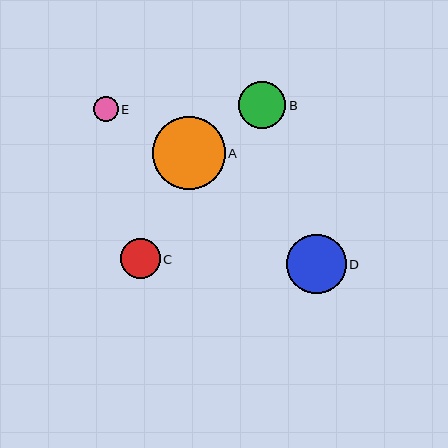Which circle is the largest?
Circle A is the largest with a size of approximately 73 pixels.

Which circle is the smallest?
Circle E is the smallest with a size of approximately 25 pixels.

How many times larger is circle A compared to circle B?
Circle A is approximately 1.6 times the size of circle B.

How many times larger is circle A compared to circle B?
Circle A is approximately 1.6 times the size of circle B.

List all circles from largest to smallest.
From largest to smallest: A, D, B, C, E.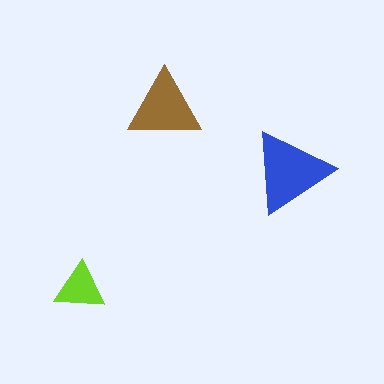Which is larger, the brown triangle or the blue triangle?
The blue one.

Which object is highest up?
The brown triangle is topmost.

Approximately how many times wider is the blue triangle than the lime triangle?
About 1.5 times wider.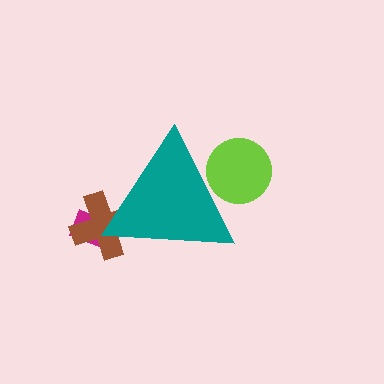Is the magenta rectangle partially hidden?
Yes, the magenta rectangle is partially hidden behind the teal triangle.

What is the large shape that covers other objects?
A teal triangle.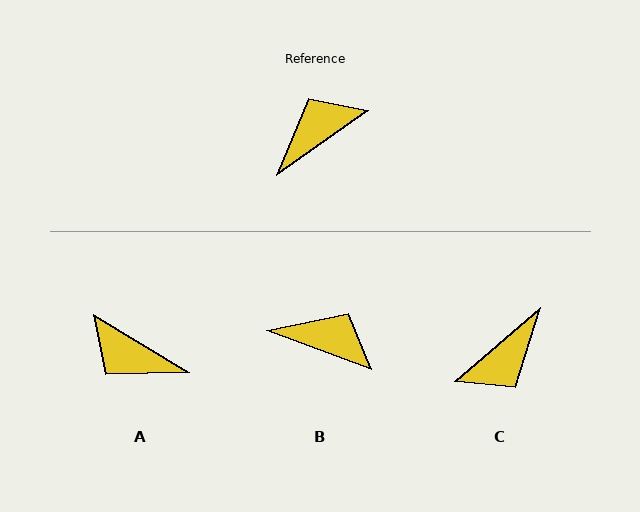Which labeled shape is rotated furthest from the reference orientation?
C, about 174 degrees away.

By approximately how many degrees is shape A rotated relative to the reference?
Approximately 114 degrees counter-clockwise.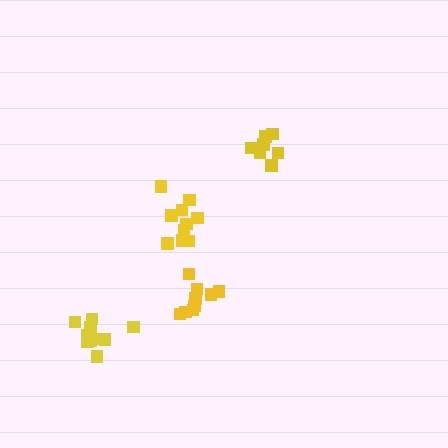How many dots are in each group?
Group 1: 7 dots, Group 2: 10 dots, Group 3: 11 dots, Group 4: 10 dots (38 total).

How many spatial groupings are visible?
There are 4 spatial groupings.